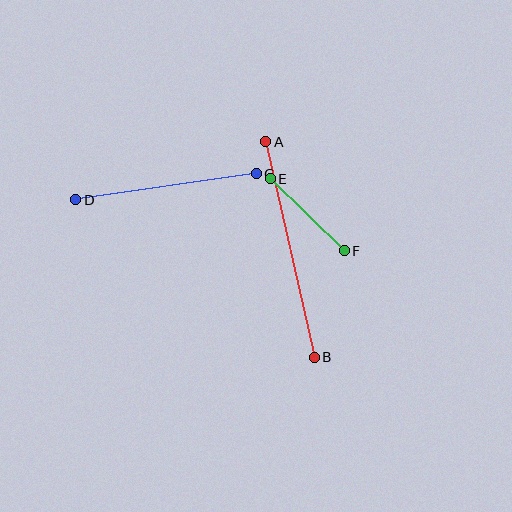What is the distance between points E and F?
The distance is approximately 104 pixels.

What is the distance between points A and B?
The distance is approximately 221 pixels.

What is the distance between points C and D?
The distance is approximately 182 pixels.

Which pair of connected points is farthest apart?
Points A and B are farthest apart.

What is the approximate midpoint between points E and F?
The midpoint is at approximately (307, 215) pixels.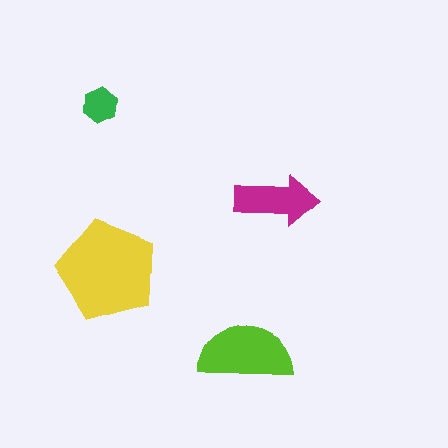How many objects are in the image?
There are 4 objects in the image.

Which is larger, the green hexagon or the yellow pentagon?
The yellow pentagon.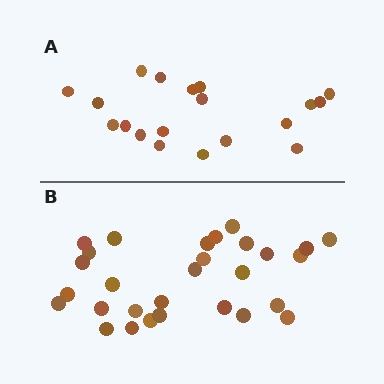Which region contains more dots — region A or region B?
Region B (the bottom region) has more dots.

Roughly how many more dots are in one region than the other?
Region B has roughly 10 or so more dots than region A.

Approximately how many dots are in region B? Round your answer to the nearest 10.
About 30 dots. (The exact count is 29, which rounds to 30.)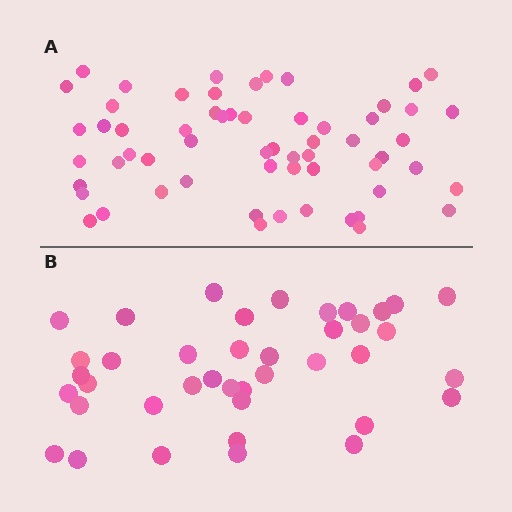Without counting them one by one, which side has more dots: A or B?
Region A (the top region) has more dots.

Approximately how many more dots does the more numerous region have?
Region A has approximately 20 more dots than region B.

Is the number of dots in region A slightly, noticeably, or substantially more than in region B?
Region A has substantially more. The ratio is roughly 1.5 to 1.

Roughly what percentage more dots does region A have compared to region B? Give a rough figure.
About 50% more.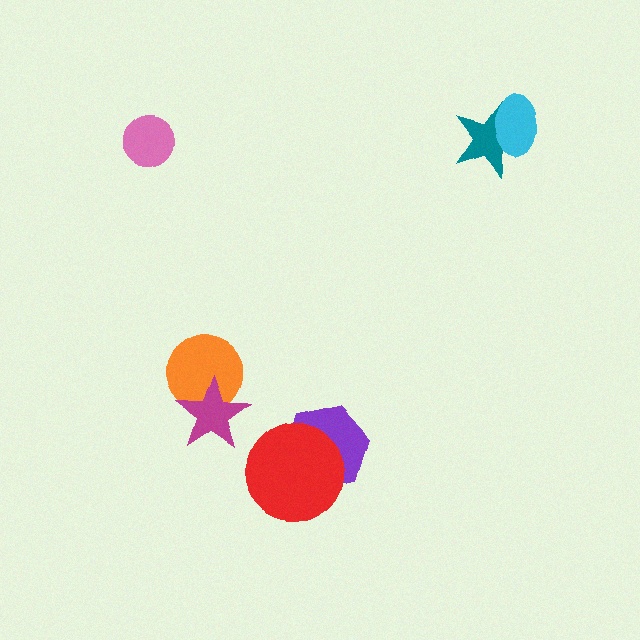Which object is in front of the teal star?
The cyan ellipse is in front of the teal star.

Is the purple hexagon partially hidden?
Yes, it is partially covered by another shape.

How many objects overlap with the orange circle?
1 object overlaps with the orange circle.